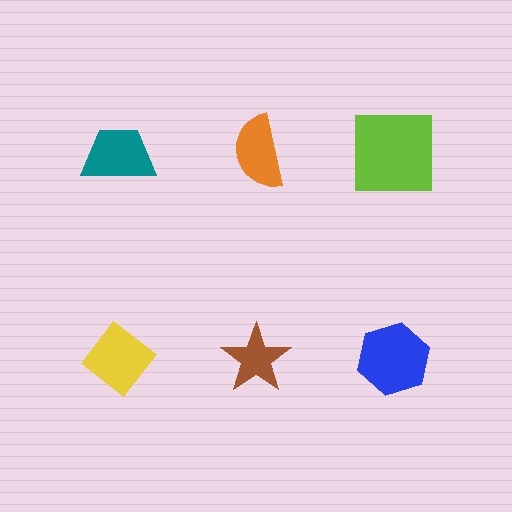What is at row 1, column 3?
A lime square.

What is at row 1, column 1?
A teal trapezoid.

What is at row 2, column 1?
A yellow diamond.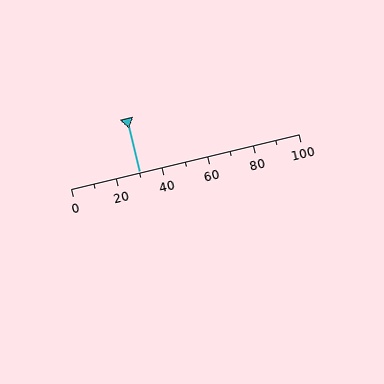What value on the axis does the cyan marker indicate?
The marker indicates approximately 30.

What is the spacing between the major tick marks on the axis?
The major ticks are spaced 20 apart.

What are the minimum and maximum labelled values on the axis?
The axis runs from 0 to 100.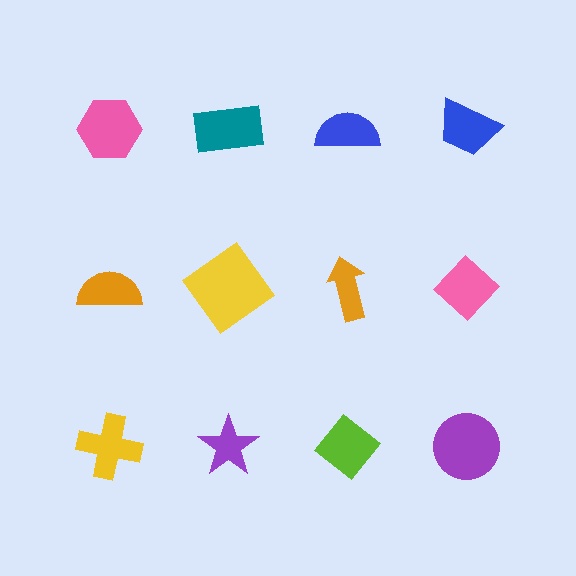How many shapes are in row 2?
4 shapes.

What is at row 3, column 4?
A purple circle.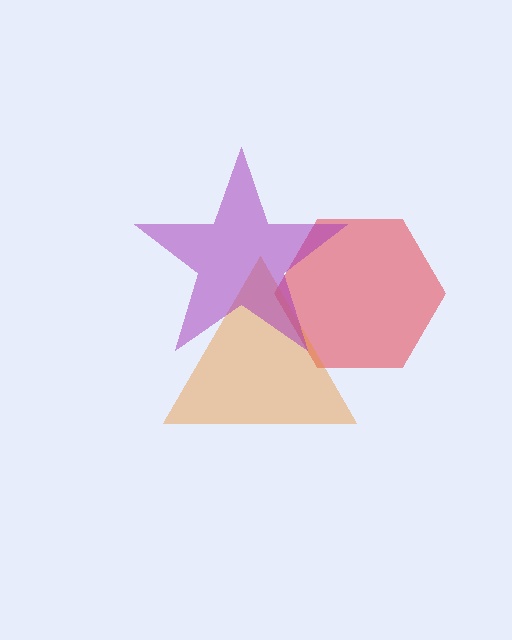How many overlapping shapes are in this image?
There are 3 overlapping shapes in the image.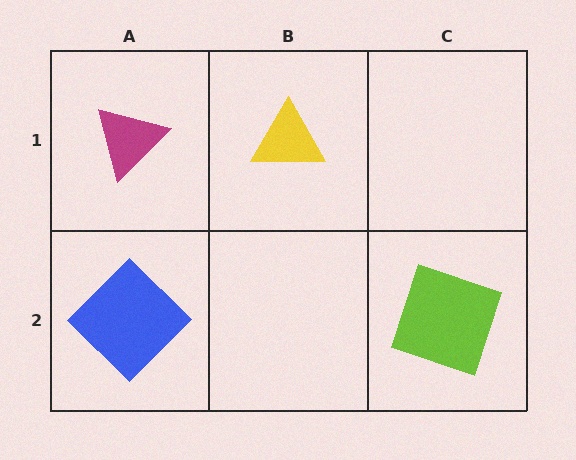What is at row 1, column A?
A magenta triangle.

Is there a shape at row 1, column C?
No, that cell is empty.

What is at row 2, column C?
A lime square.